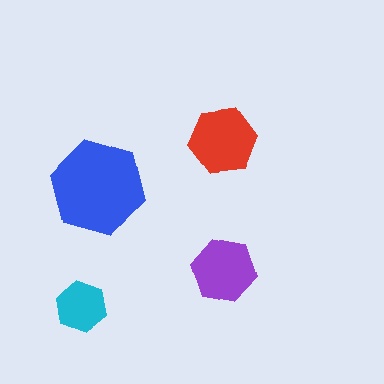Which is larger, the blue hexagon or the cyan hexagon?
The blue one.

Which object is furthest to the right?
The red hexagon is rightmost.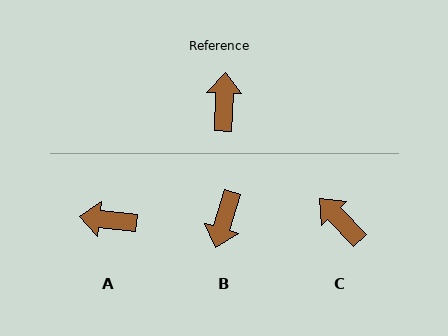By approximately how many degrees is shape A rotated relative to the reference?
Approximately 86 degrees counter-clockwise.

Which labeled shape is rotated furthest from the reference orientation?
B, about 165 degrees away.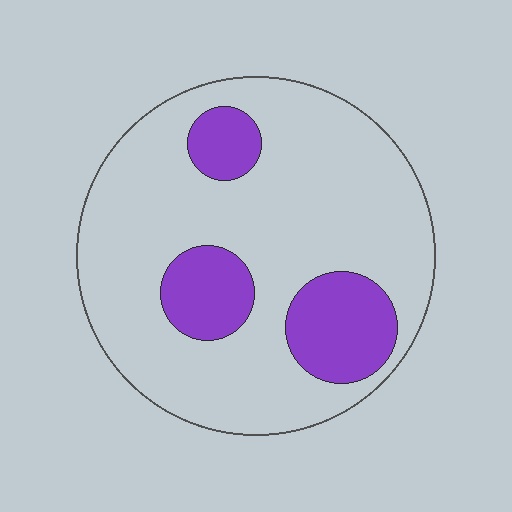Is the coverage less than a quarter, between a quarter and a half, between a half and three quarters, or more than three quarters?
Less than a quarter.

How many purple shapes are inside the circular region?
3.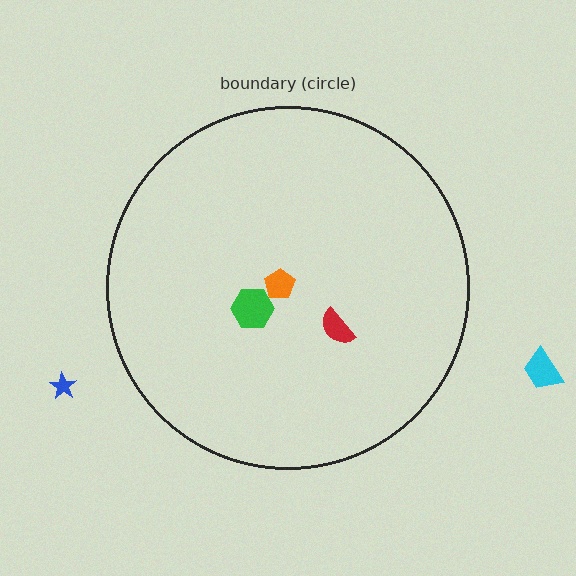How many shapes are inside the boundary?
3 inside, 2 outside.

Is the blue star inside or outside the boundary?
Outside.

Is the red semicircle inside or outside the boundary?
Inside.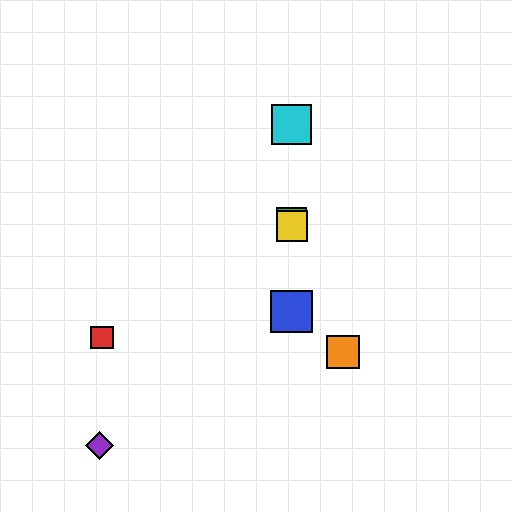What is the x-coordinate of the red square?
The red square is at x≈102.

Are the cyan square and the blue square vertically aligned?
Yes, both are at x≈292.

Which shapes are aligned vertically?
The blue square, the green square, the yellow square, the cyan square are aligned vertically.